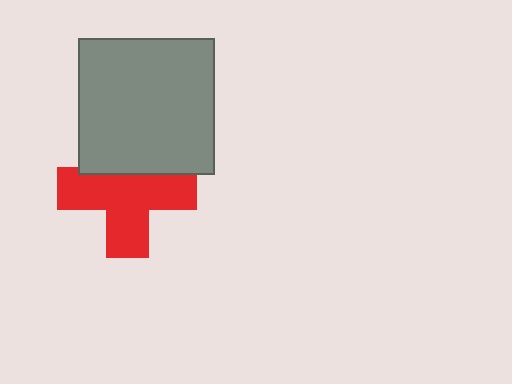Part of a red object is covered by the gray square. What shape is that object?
It is a cross.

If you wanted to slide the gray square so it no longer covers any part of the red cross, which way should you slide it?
Slide it up — that is the most direct way to separate the two shapes.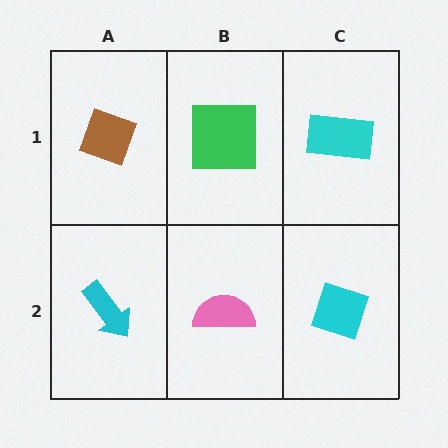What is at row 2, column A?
A cyan arrow.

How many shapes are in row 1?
3 shapes.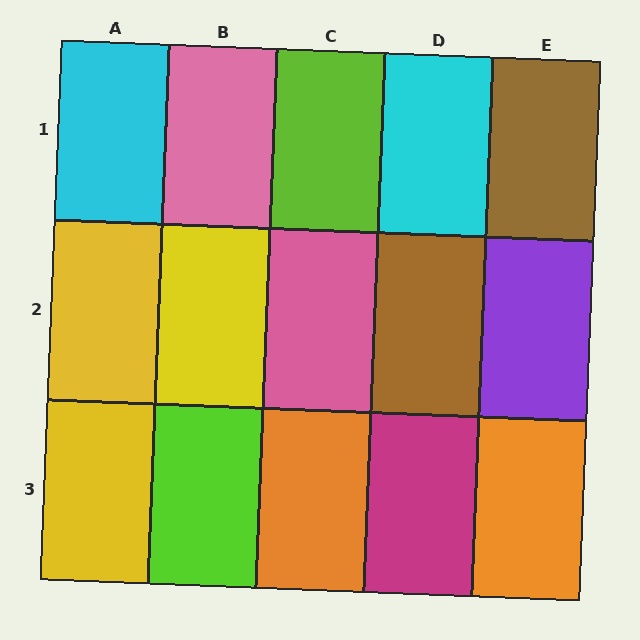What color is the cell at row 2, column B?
Yellow.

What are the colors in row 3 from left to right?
Yellow, lime, orange, magenta, orange.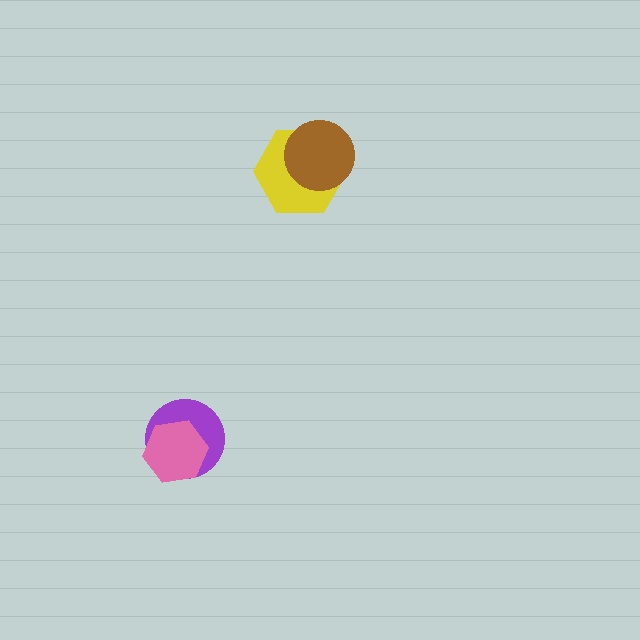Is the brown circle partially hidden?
No, no other shape covers it.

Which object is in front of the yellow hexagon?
The brown circle is in front of the yellow hexagon.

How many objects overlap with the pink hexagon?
1 object overlaps with the pink hexagon.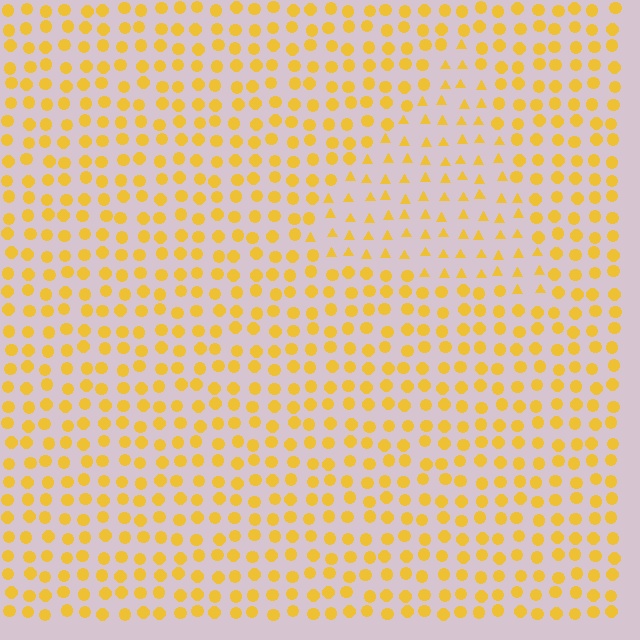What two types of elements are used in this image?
The image uses triangles inside the triangle region and circles outside it.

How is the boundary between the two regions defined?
The boundary is defined by a change in element shape: triangles inside vs. circles outside. All elements share the same color and spacing.